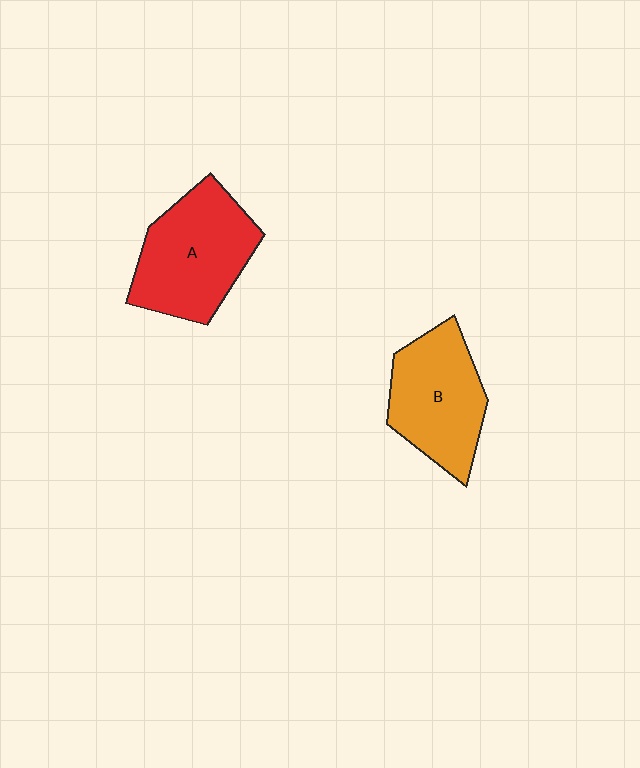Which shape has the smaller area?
Shape B (orange).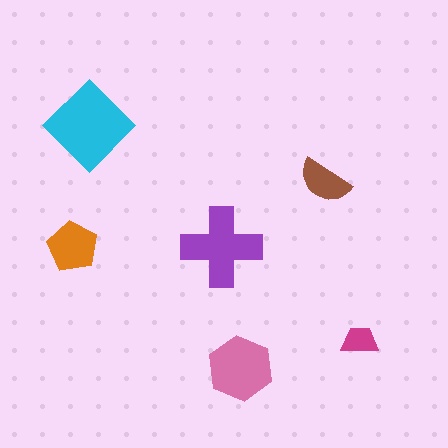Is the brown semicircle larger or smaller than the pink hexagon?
Smaller.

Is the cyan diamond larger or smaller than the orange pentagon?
Larger.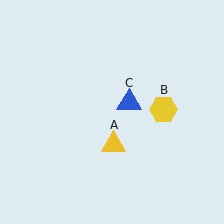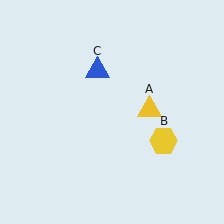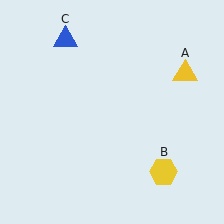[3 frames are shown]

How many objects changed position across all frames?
3 objects changed position: yellow triangle (object A), yellow hexagon (object B), blue triangle (object C).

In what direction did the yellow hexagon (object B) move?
The yellow hexagon (object B) moved down.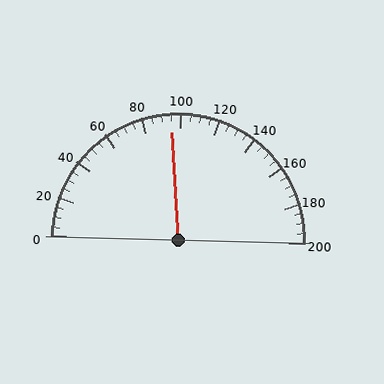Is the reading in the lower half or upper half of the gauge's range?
The reading is in the lower half of the range (0 to 200).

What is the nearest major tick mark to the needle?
The nearest major tick mark is 100.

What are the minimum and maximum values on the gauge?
The gauge ranges from 0 to 200.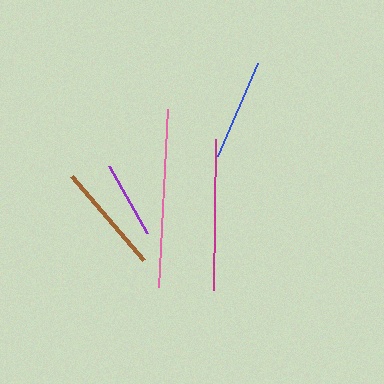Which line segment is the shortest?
The purple line is the shortest at approximately 77 pixels.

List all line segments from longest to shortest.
From longest to shortest: pink, magenta, brown, blue, purple.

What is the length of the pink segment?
The pink segment is approximately 178 pixels long.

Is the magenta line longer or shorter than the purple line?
The magenta line is longer than the purple line.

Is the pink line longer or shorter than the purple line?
The pink line is longer than the purple line.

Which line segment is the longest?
The pink line is the longest at approximately 178 pixels.